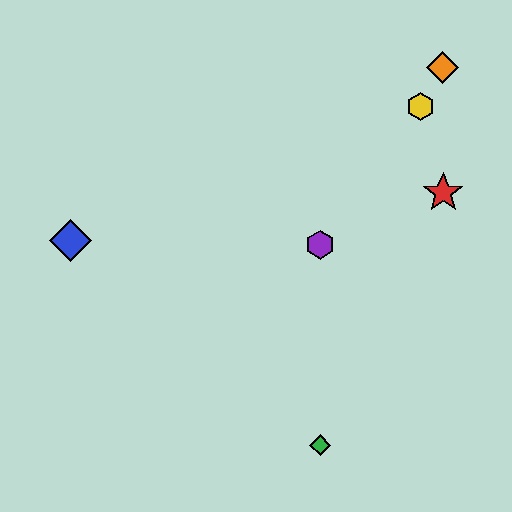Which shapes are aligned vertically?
The green diamond, the purple hexagon are aligned vertically.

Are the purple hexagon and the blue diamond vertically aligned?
No, the purple hexagon is at x≈320 and the blue diamond is at x≈70.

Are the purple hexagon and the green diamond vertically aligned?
Yes, both are at x≈320.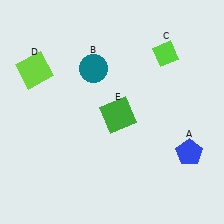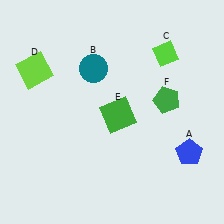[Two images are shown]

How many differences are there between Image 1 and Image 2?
There is 1 difference between the two images.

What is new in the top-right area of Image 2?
A green pentagon (F) was added in the top-right area of Image 2.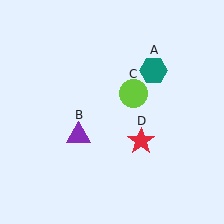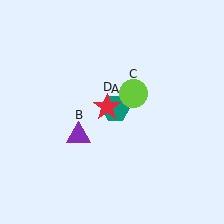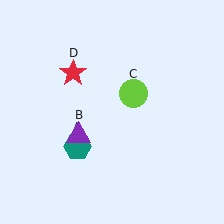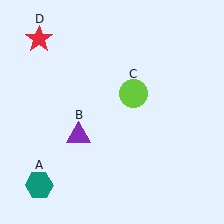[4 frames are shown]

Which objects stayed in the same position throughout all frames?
Purple triangle (object B) and lime circle (object C) remained stationary.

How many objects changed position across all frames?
2 objects changed position: teal hexagon (object A), red star (object D).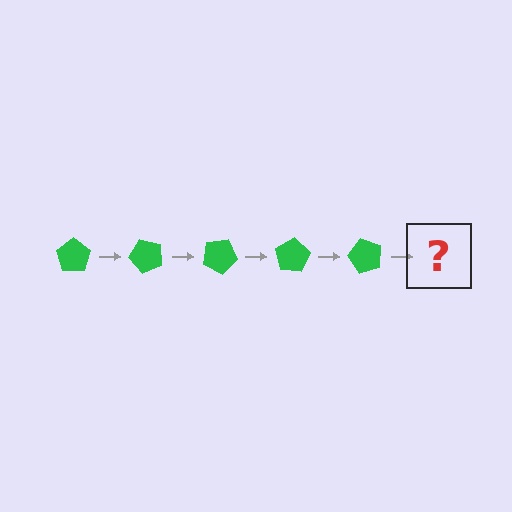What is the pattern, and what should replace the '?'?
The pattern is that the pentagon rotates 50 degrees each step. The '?' should be a green pentagon rotated 250 degrees.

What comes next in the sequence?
The next element should be a green pentagon rotated 250 degrees.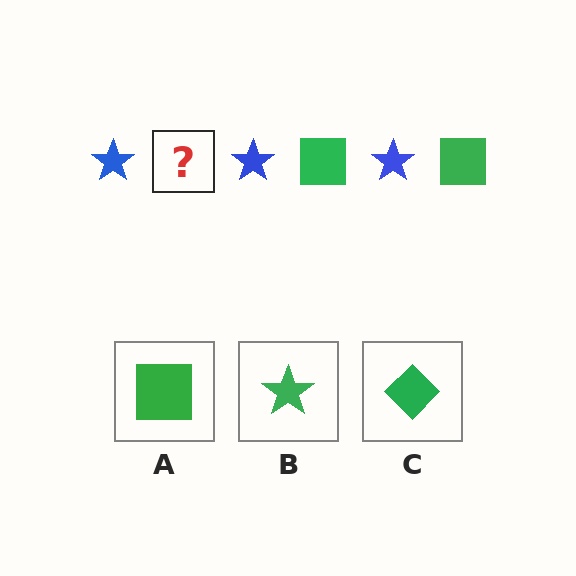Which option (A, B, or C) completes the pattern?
A.